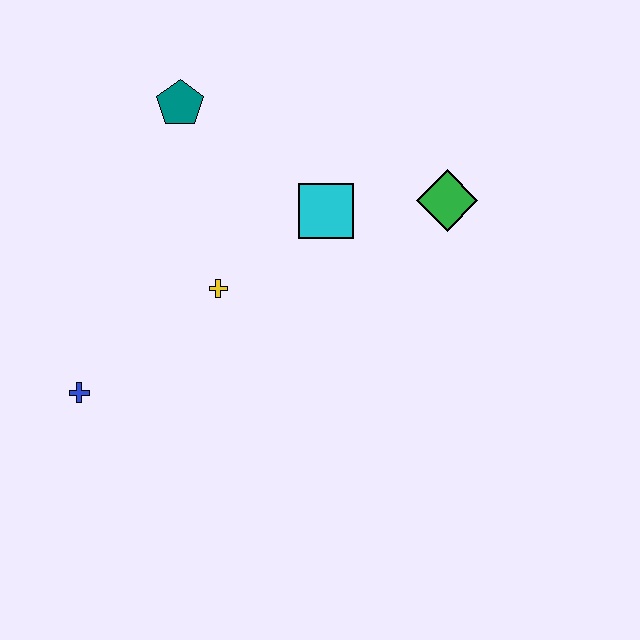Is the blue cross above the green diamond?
No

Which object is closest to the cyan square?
The green diamond is closest to the cyan square.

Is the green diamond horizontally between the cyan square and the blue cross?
No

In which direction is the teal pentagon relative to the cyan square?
The teal pentagon is to the left of the cyan square.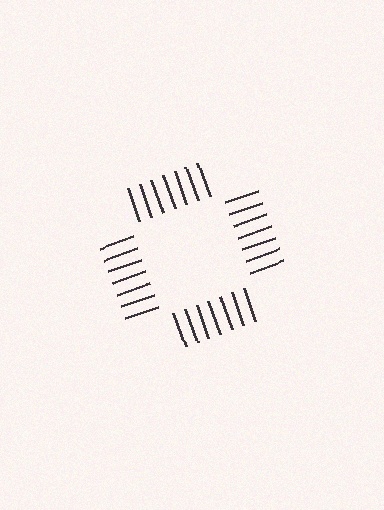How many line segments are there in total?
28 — 7 along each of the 4 edges.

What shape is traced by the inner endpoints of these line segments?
An illusory square — the line segments terminate on its edges but no continuous stroke is drawn.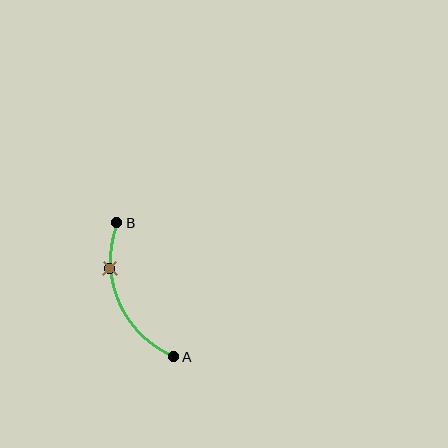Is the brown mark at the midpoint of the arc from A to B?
No. The brown mark lies on the arc but is closer to endpoint B. The arc midpoint would be at the point on the curve equidistant along the arc from both A and B.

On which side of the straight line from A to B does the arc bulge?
The arc bulges to the left of the straight line connecting A and B.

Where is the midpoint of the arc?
The arc midpoint is the point on the curve farthest from the straight line joining A and B. It sits to the left of that line.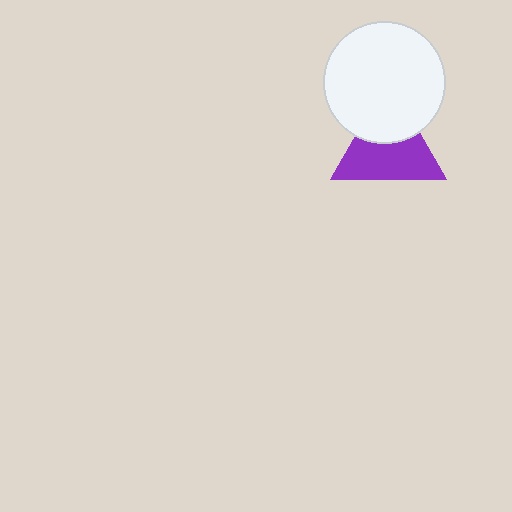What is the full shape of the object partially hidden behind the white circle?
The partially hidden object is a purple triangle.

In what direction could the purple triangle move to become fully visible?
The purple triangle could move down. That would shift it out from behind the white circle entirely.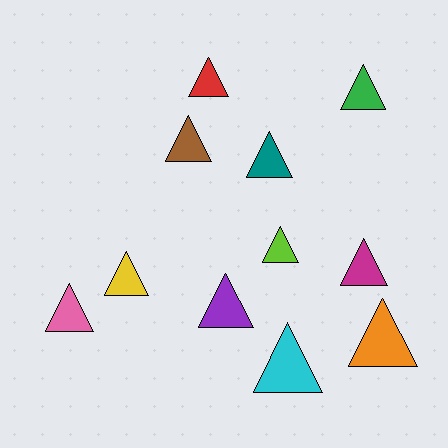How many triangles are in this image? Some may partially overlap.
There are 11 triangles.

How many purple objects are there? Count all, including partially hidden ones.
There is 1 purple object.